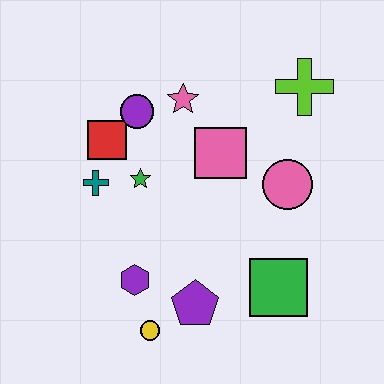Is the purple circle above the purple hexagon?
Yes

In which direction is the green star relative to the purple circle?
The green star is below the purple circle.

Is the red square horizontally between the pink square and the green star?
No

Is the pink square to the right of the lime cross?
No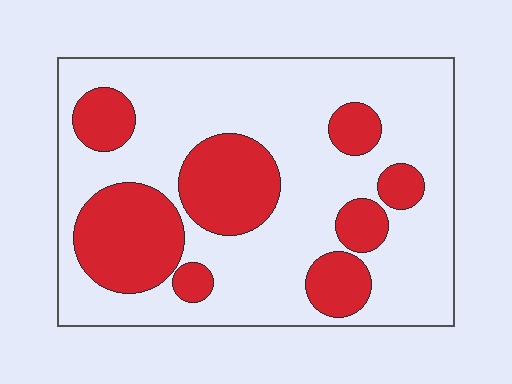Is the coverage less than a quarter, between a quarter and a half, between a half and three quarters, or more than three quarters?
Between a quarter and a half.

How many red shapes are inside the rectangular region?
8.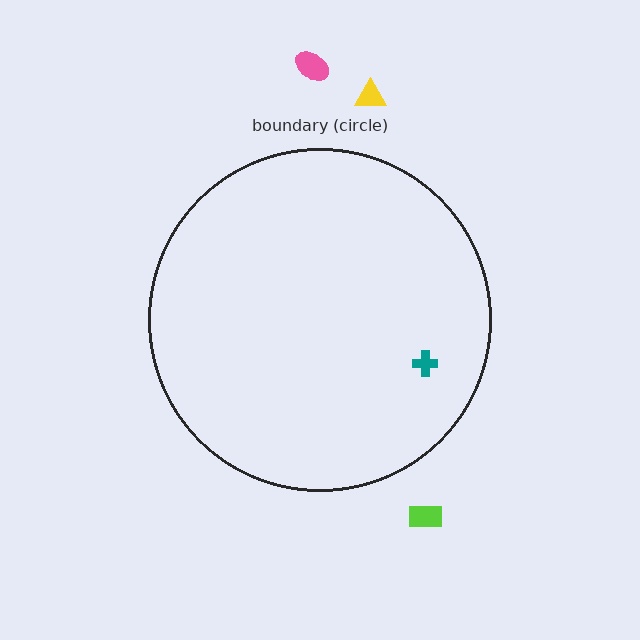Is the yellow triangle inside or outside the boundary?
Outside.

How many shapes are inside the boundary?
1 inside, 3 outside.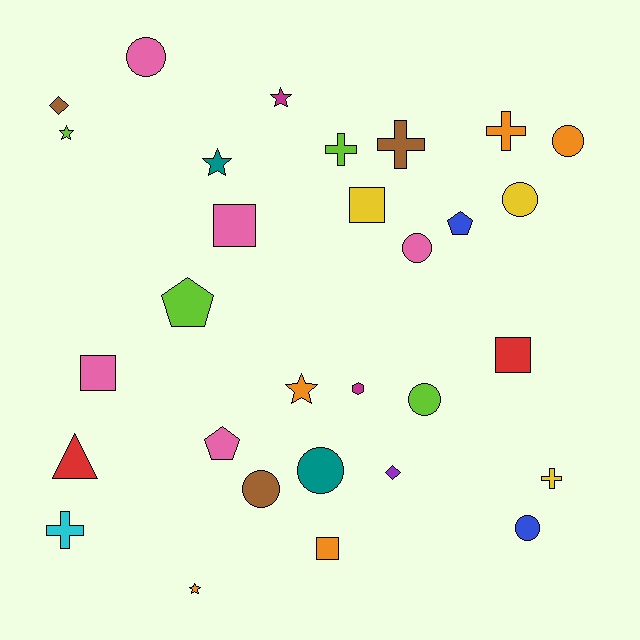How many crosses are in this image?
There are 5 crosses.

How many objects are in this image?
There are 30 objects.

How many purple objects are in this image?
There is 1 purple object.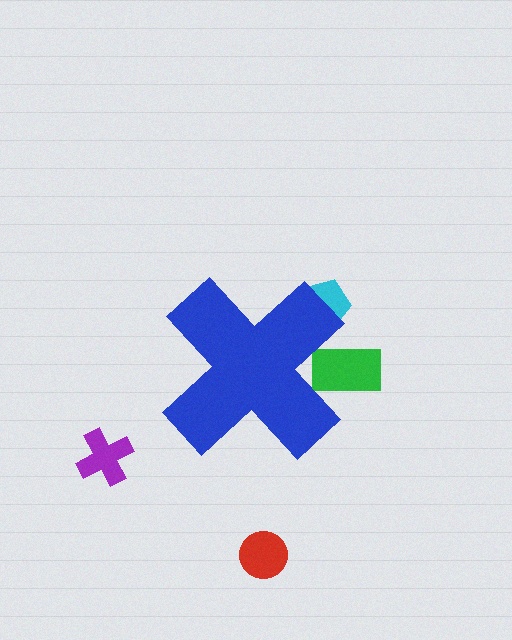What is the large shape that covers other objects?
A blue cross.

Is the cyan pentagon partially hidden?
Yes, the cyan pentagon is partially hidden behind the blue cross.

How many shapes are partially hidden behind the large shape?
2 shapes are partially hidden.